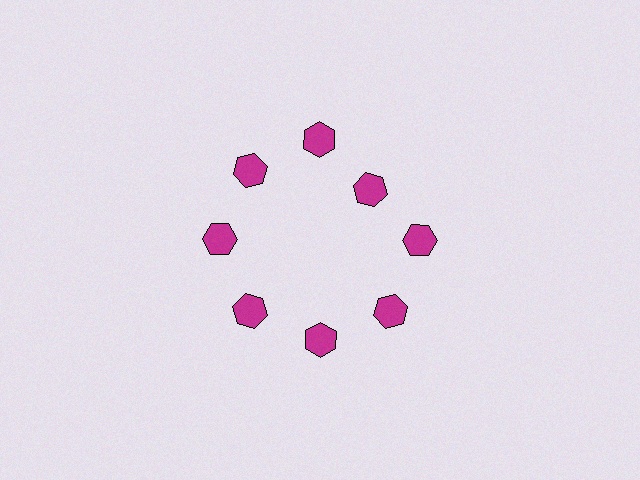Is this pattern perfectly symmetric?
No. The 8 magenta hexagons are arranged in a ring, but one element near the 2 o'clock position is pulled inward toward the center, breaking the 8-fold rotational symmetry.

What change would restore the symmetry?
The symmetry would be restored by moving it outward, back onto the ring so that all 8 hexagons sit at equal angles and equal distance from the center.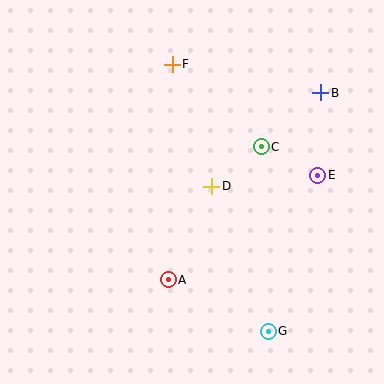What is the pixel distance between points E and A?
The distance between E and A is 182 pixels.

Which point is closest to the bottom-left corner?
Point A is closest to the bottom-left corner.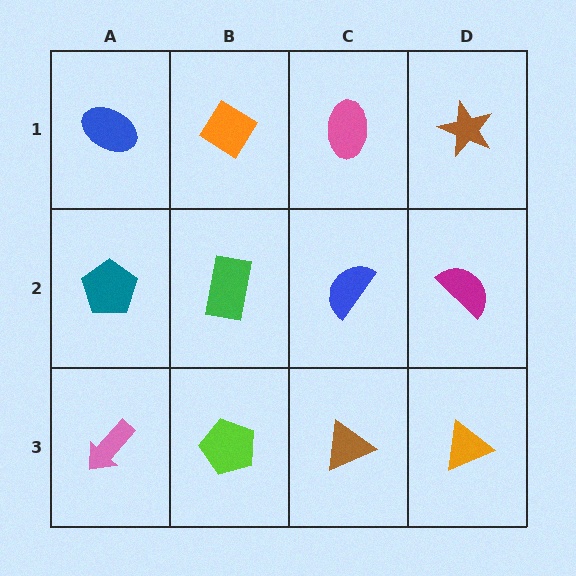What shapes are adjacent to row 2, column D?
A brown star (row 1, column D), an orange triangle (row 3, column D), a blue semicircle (row 2, column C).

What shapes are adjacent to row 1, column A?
A teal pentagon (row 2, column A), an orange diamond (row 1, column B).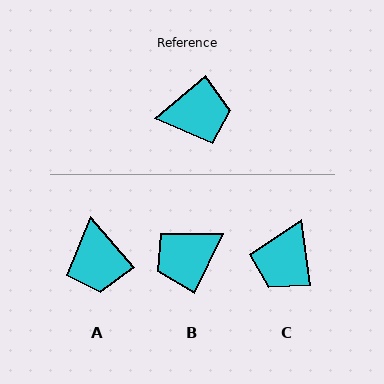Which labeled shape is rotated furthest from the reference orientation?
B, about 156 degrees away.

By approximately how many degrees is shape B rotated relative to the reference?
Approximately 156 degrees clockwise.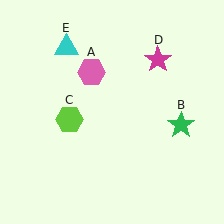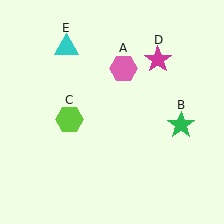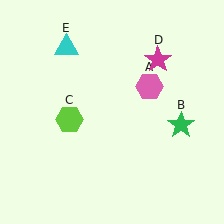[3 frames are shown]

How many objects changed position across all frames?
1 object changed position: pink hexagon (object A).